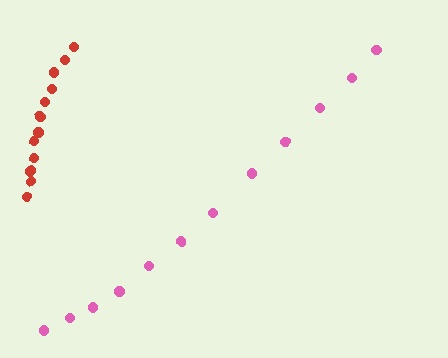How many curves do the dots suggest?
There are 2 distinct paths.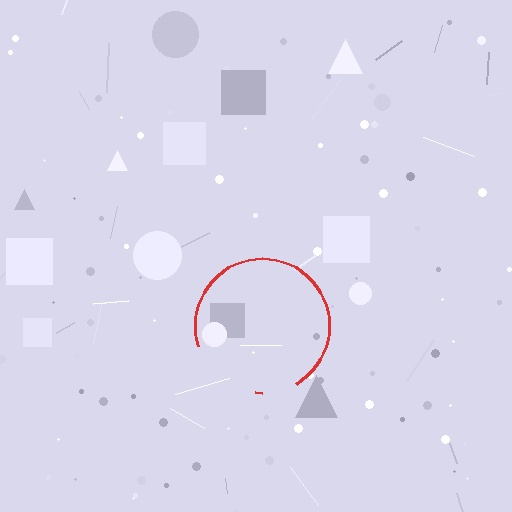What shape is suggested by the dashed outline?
The dashed outline suggests a circle.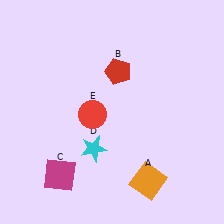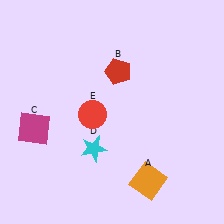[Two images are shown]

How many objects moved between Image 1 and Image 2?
1 object moved between the two images.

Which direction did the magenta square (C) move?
The magenta square (C) moved up.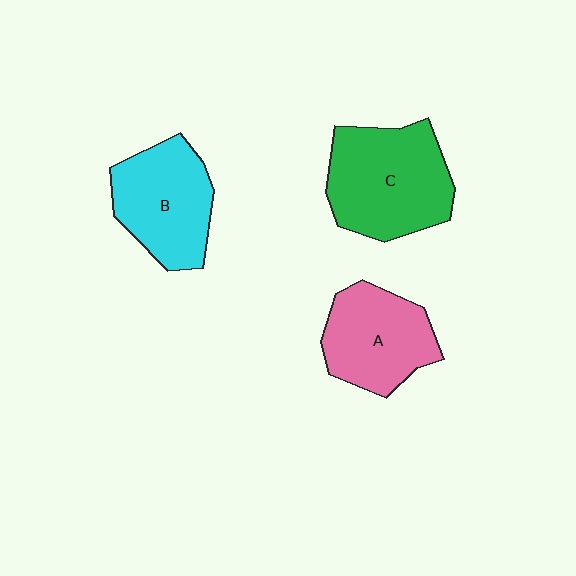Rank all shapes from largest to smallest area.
From largest to smallest: C (green), B (cyan), A (pink).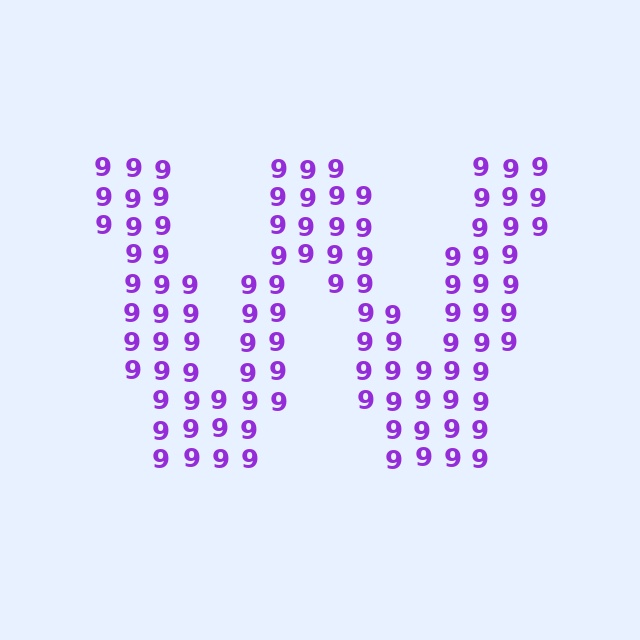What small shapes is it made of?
It is made of small digit 9's.